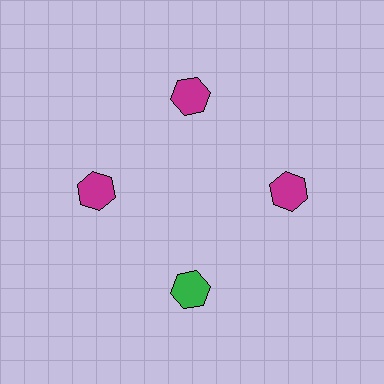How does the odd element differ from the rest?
It has a different color: green instead of magenta.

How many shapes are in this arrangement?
There are 4 shapes arranged in a ring pattern.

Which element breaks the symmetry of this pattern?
The green hexagon at roughly the 6 o'clock position breaks the symmetry. All other shapes are magenta hexagons.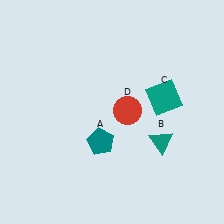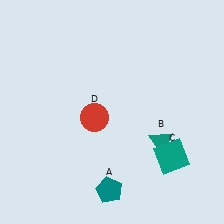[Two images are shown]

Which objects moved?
The objects that moved are: the teal pentagon (A), the teal square (C), the red circle (D).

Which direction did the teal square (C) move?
The teal square (C) moved down.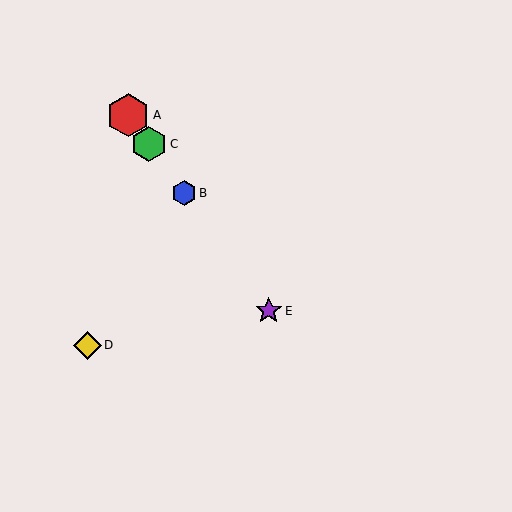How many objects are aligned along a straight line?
4 objects (A, B, C, E) are aligned along a straight line.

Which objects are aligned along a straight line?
Objects A, B, C, E are aligned along a straight line.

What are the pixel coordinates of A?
Object A is at (128, 115).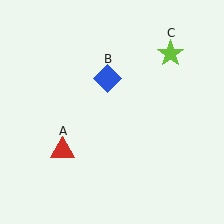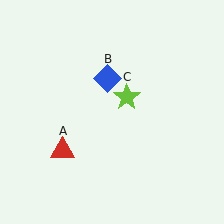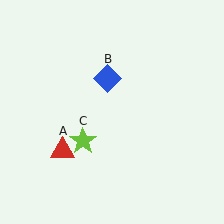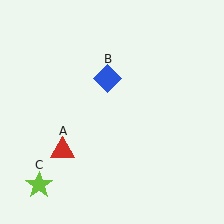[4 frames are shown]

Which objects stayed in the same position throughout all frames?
Red triangle (object A) and blue diamond (object B) remained stationary.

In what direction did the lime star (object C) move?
The lime star (object C) moved down and to the left.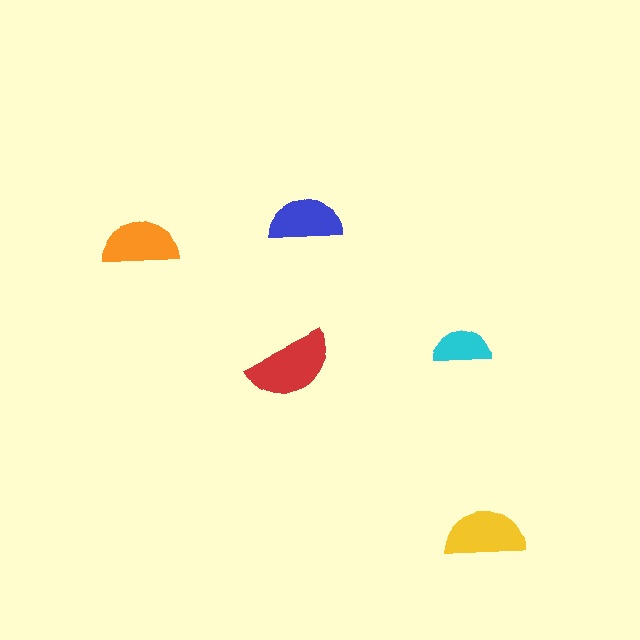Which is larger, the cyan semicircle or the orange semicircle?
The orange one.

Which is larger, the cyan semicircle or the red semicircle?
The red one.